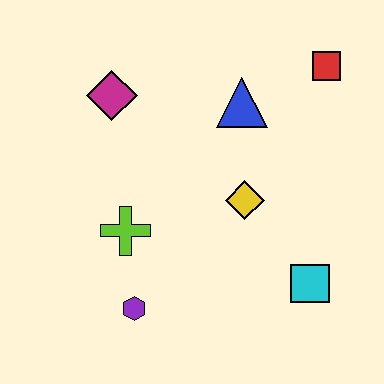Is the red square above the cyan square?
Yes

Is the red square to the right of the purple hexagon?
Yes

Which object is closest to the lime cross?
The purple hexagon is closest to the lime cross.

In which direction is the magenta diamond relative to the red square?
The magenta diamond is to the left of the red square.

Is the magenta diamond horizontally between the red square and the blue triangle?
No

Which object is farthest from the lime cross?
The red square is farthest from the lime cross.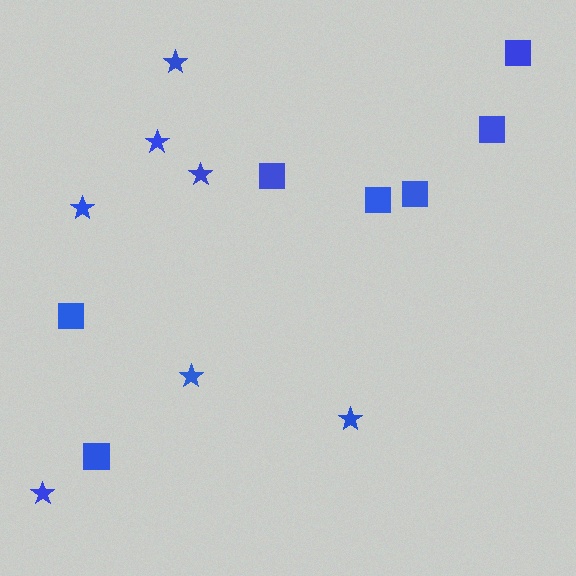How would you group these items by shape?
There are 2 groups: one group of squares (7) and one group of stars (7).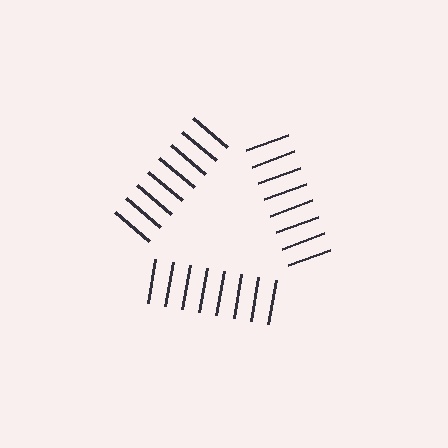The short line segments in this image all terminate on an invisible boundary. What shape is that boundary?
An illusory triangle — the line segments terminate on its edges but no continuous stroke is drawn.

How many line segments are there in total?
24 — 8 along each of the 3 edges.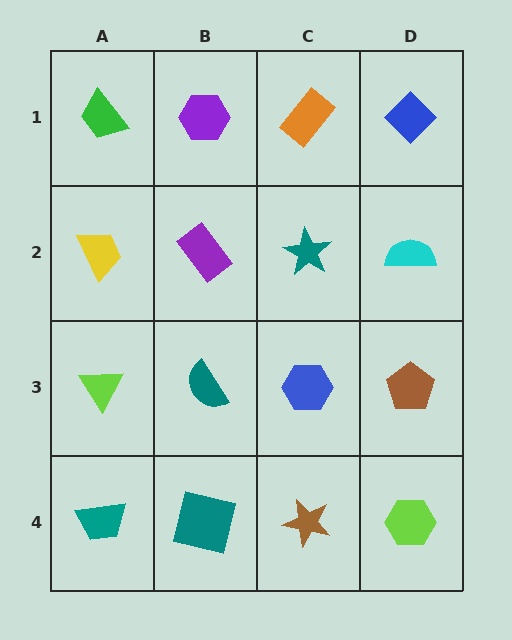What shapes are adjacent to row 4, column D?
A brown pentagon (row 3, column D), a brown star (row 4, column C).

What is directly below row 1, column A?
A yellow trapezoid.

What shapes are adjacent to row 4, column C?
A blue hexagon (row 3, column C), a teal square (row 4, column B), a lime hexagon (row 4, column D).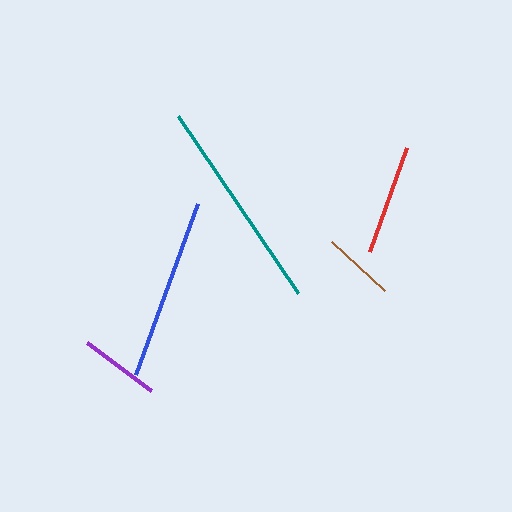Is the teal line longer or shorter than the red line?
The teal line is longer than the red line.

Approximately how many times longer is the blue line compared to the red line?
The blue line is approximately 1.6 times the length of the red line.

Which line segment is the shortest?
The brown line is the shortest at approximately 73 pixels.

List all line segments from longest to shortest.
From longest to shortest: teal, blue, red, purple, brown.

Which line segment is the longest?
The teal line is the longest at approximately 213 pixels.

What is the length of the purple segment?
The purple segment is approximately 80 pixels long.